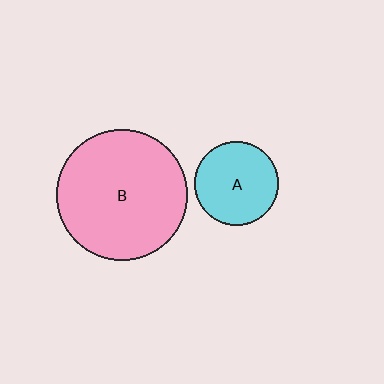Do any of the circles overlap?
No, none of the circles overlap.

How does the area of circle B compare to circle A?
Approximately 2.4 times.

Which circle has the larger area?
Circle B (pink).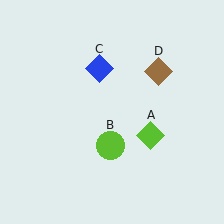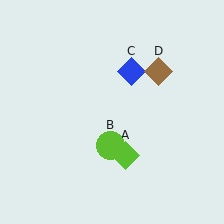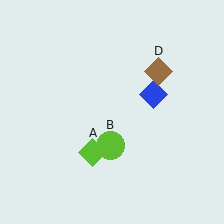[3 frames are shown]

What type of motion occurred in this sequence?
The lime diamond (object A), blue diamond (object C) rotated clockwise around the center of the scene.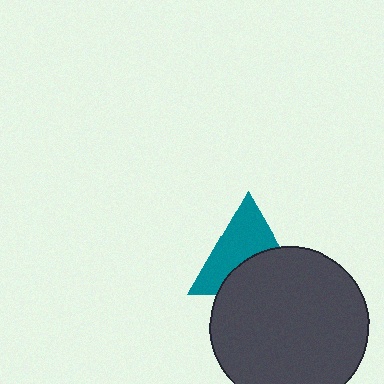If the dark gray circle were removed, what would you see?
You would see the complete teal triangle.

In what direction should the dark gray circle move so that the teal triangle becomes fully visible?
The dark gray circle should move down. That is the shortest direction to clear the overlap and leave the teal triangle fully visible.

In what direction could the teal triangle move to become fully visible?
The teal triangle could move up. That would shift it out from behind the dark gray circle entirely.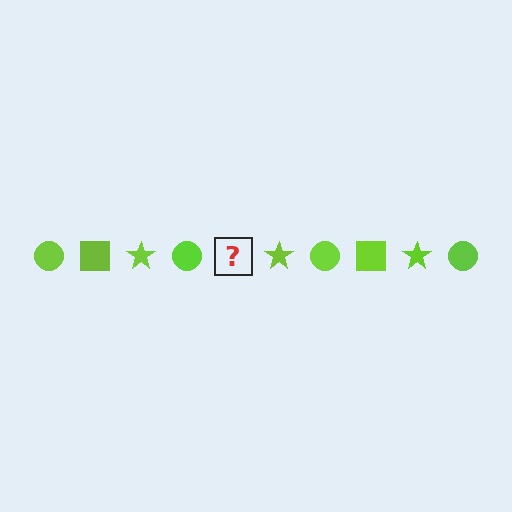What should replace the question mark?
The question mark should be replaced with a lime square.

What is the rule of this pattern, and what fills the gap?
The rule is that the pattern cycles through circle, square, star shapes in lime. The gap should be filled with a lime square.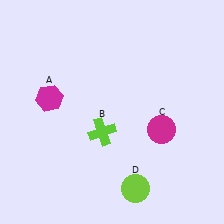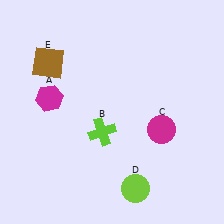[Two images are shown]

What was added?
A brown square (E) was added in Image 2.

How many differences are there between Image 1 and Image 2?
There is 1 difference between the two images.